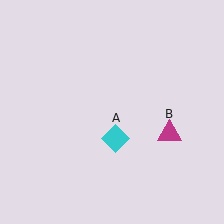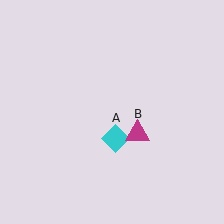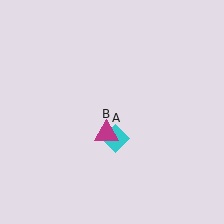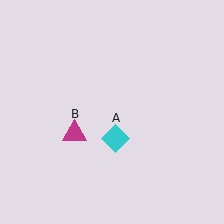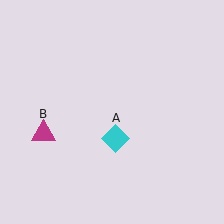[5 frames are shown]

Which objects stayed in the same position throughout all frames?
Cyan diamond (object A) remained stationary.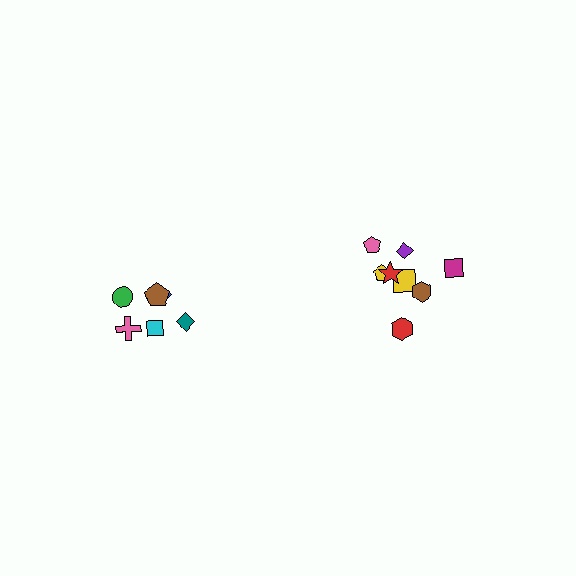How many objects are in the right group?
There are 8 objects.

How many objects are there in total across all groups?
There are 14 objects.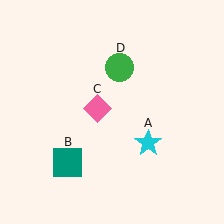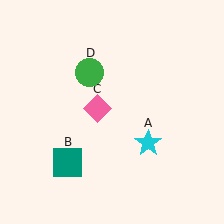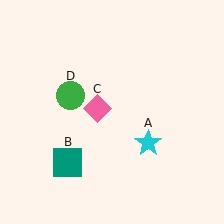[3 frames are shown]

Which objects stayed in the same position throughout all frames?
Cyan star (object A) and teal square (object B) and pink diamond (object C) remained stationary.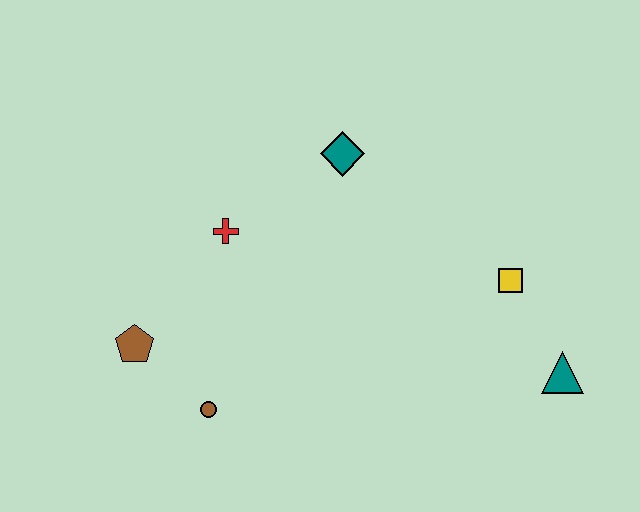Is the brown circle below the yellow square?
Yes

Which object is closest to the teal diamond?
The red cross is closest to the teal diamond.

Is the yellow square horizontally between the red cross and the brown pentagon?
No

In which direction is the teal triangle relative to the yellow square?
The teal triangle is below the yellow square.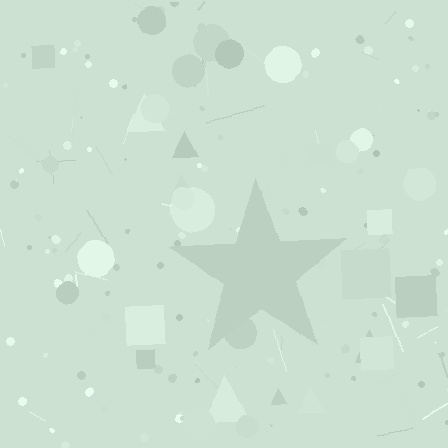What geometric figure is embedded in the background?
A star is embedded in the background.